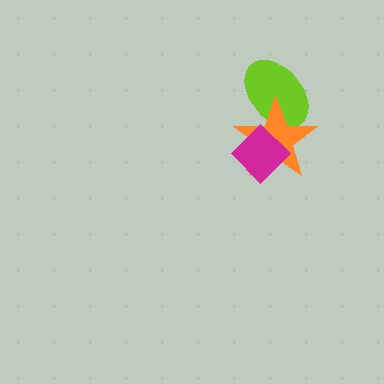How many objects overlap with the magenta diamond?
1 object overlaps with the magenta diamond.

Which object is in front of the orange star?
The magenta diamond is in front of the orange star.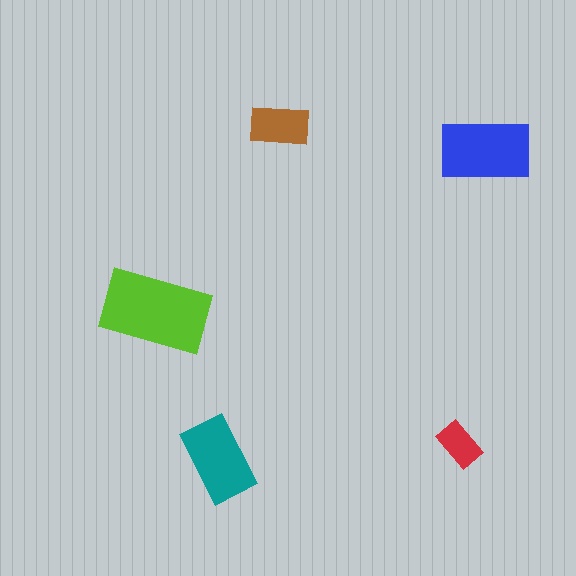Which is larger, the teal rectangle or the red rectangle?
The teal one.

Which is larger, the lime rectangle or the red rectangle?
The lime one.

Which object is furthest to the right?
The blue rectangle is rightmost.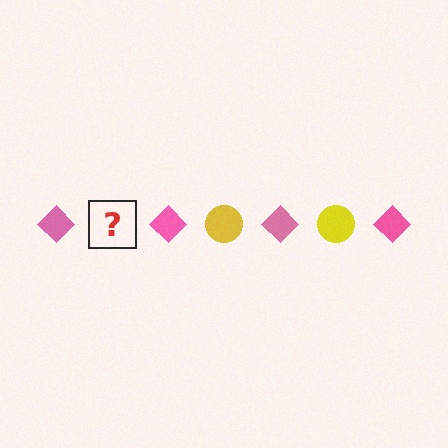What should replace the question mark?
The question mark should be replaced with a yellow circle.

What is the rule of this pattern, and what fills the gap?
The rule is that the pattern alternates between pink diamond and yellow circle. The gap should be filled with a yellow circle.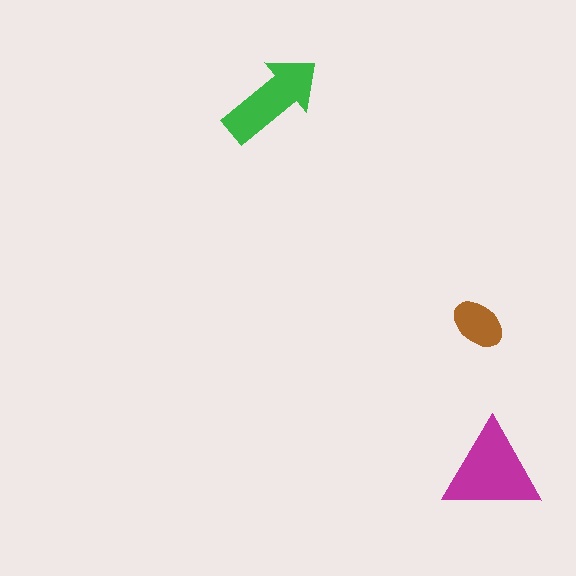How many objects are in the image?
There are 3 objects in the image.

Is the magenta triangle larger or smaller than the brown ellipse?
Larger.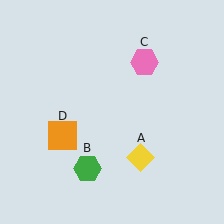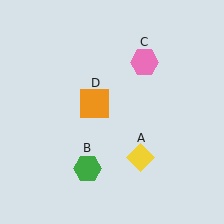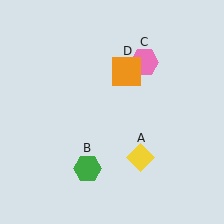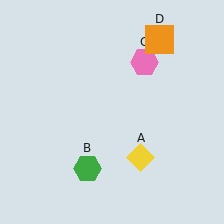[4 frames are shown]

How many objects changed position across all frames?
1 object changed position: orange square (object D).